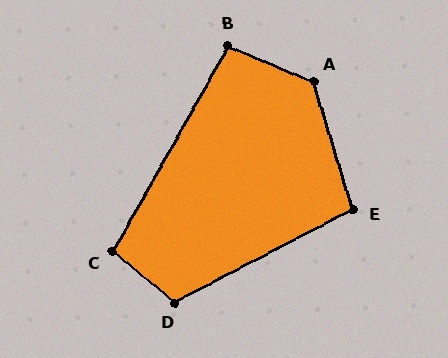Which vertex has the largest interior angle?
A, at approximately 129 degrees.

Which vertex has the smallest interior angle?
B, at approximately 97 degrees.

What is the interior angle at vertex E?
Approximately 101 degrees (obtuse).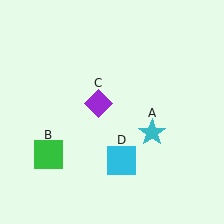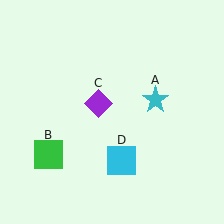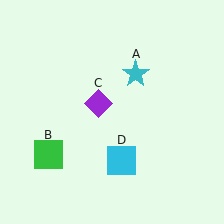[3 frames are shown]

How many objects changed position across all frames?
1 object changed position: cyan star (object A).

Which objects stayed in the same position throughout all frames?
Green square (object B) and purple diamond (object C) and cyan square (object D) remained stationary.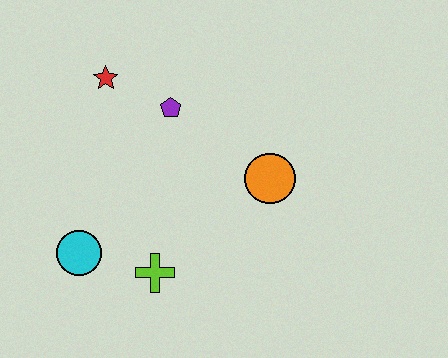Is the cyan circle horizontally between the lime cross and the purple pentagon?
No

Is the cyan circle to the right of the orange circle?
No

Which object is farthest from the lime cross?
The red star is farthest from the lime cross.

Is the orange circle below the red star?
Yes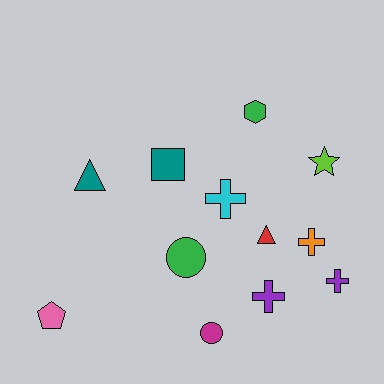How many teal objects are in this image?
There are 2 teal objects.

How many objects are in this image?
There are 12 objects.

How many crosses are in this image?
There are 4 crosses.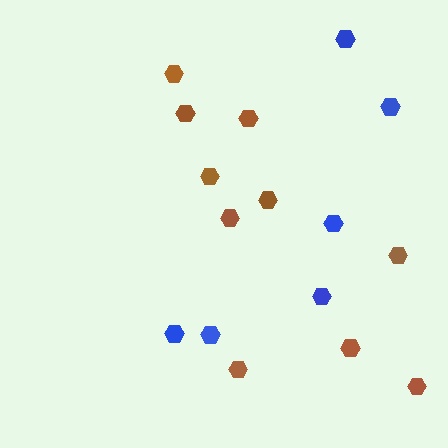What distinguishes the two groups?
There are 2 groups: one group of brown hexagons (10) and one group of blue hexagons (6).